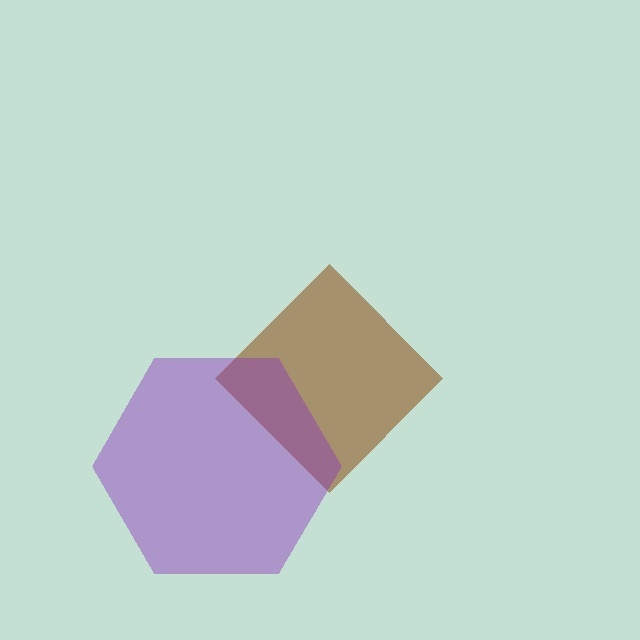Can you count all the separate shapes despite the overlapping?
Yes, there are 2 separate shapes.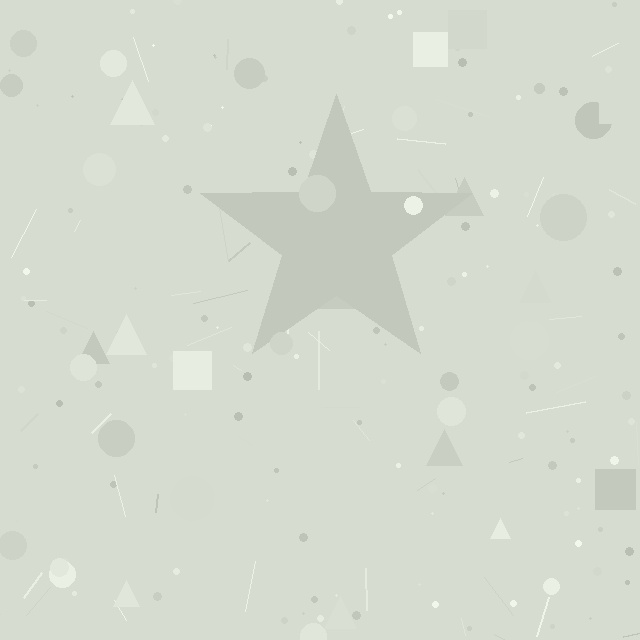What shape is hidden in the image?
A star is hidden in the image.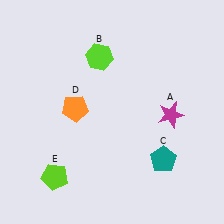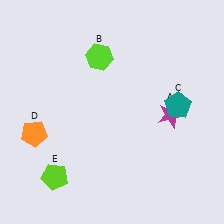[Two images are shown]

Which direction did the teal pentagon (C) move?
The teal pentagon (C) moved up.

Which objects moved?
The objects that moved are: the teal pentagon (C), the orange pentagon (D).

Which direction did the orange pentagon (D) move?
The orange pentagon (D) moved left.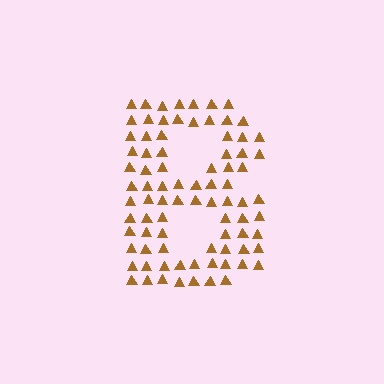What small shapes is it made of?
It is made of small triangles.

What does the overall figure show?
The overall figure shows the letter B.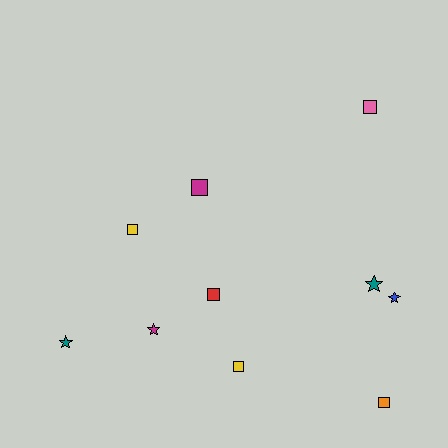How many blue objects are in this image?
There is 1 blue object.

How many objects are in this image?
There are 10 objects.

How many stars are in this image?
There are 4 stars.